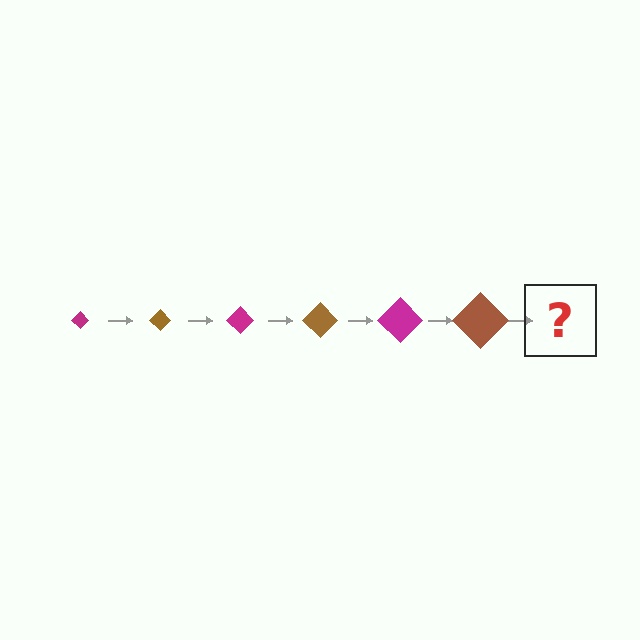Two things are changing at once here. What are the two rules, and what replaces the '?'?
The two rules are that the diamond grows larger each step and the color cycles through magenta and brown. The '?' should be a magenta diamond, larger than the previous one.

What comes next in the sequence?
The next element should be a magenta diamond, larger than the previous one.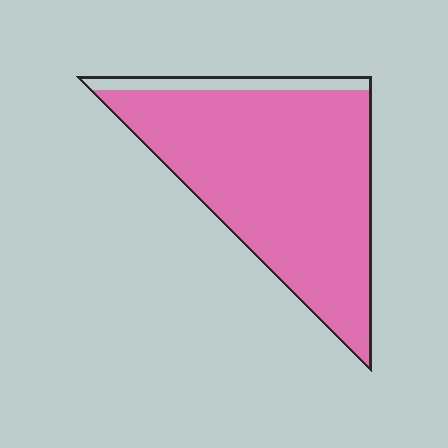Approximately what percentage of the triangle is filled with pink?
Approximately 90%.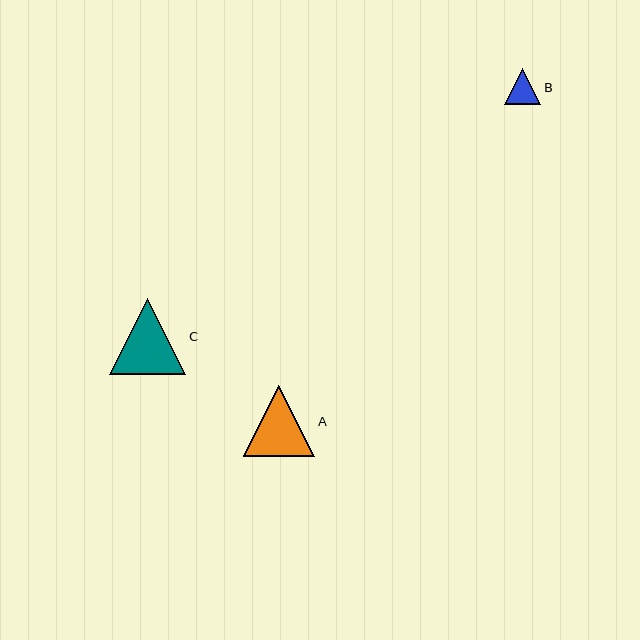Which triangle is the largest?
Triangle C is the largest with a size of approximately 76 pixels.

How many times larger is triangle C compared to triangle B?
Triangle C is approximately 2.1 times the size of triangle B.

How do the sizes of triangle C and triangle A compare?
Triangle C and triangle A are approximately the same size.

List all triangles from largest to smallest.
From largest to smallest: C, A, B.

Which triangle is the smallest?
Triangle B is the smallest with a size of approximately 37 pixels.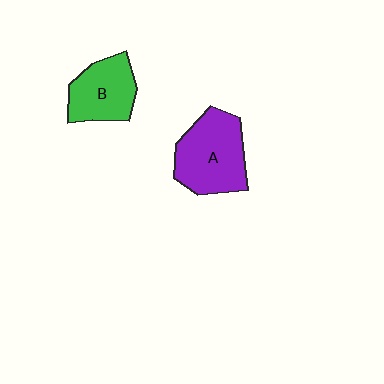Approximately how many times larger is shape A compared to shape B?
Approximately 1.3 times.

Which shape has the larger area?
Shape A (purple).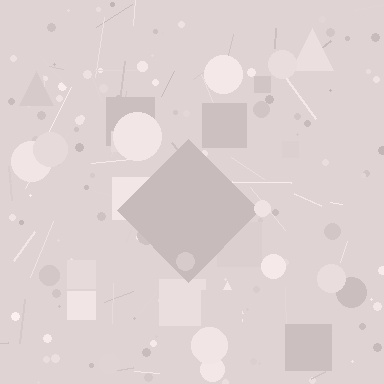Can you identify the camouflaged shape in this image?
The camouflaged shape is a diamond.